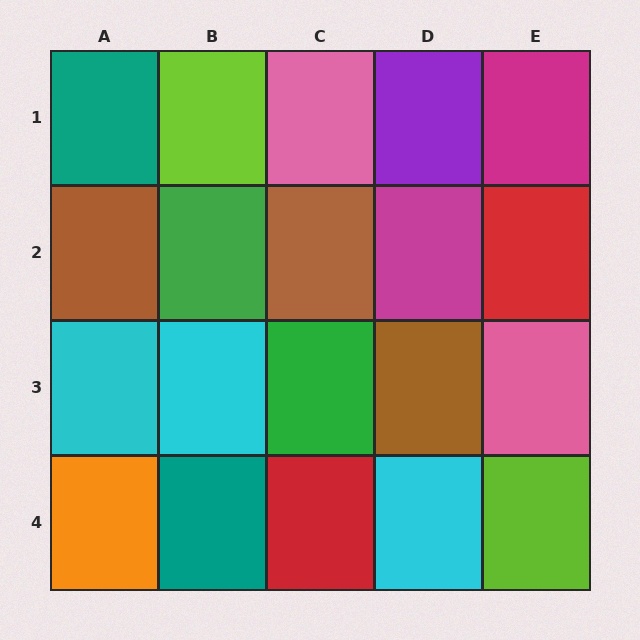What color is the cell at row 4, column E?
Lime.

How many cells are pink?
2 cells are pink.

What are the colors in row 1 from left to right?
Teal, lime, pink, purple, magenta.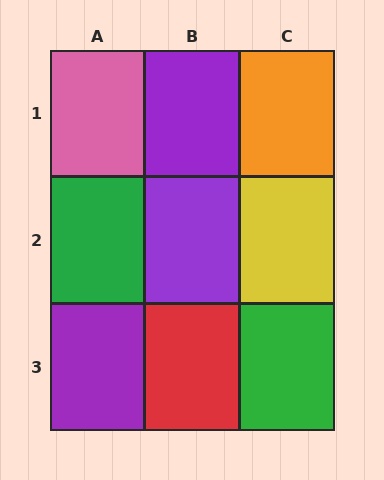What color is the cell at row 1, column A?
Pink.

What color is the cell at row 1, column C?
Orange.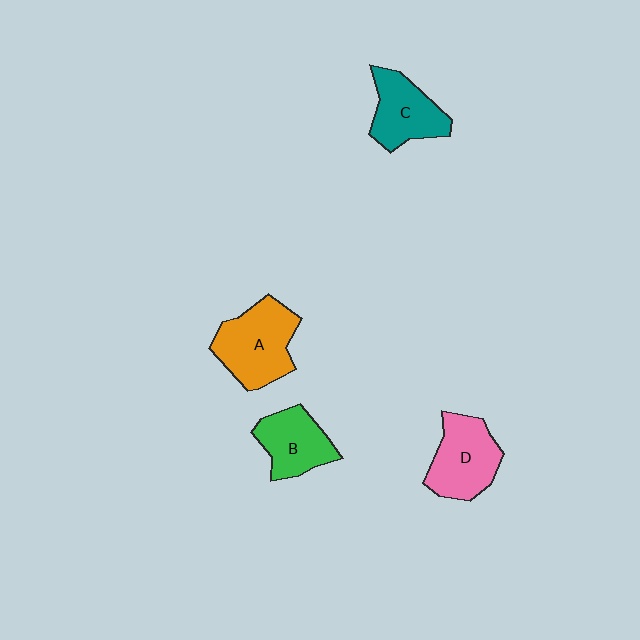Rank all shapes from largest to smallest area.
From largest to smallest: A (orange), D (pink), C (teal), B (green).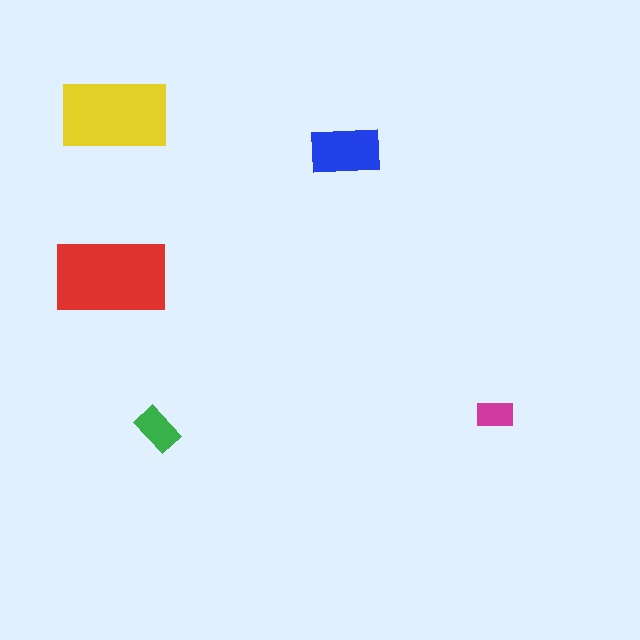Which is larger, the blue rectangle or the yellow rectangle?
The yellow one.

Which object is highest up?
The yellow rectangle is topmost.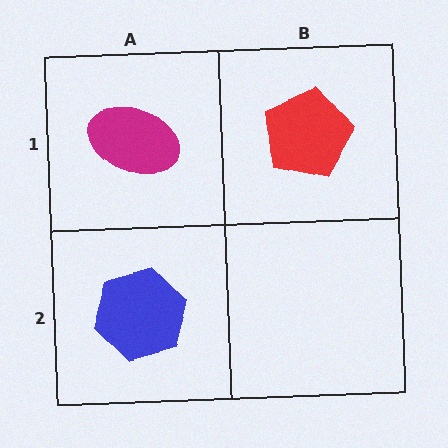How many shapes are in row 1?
2 shapes.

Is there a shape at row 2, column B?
No, that cell is empty.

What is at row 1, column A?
A magenta ellipse.